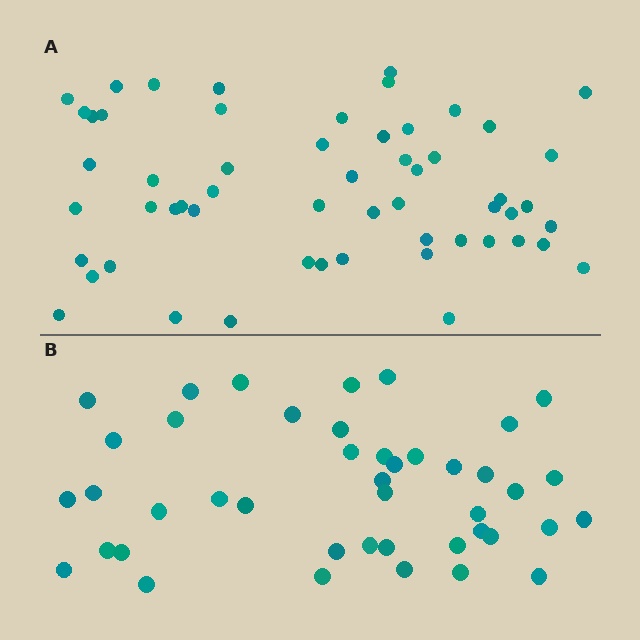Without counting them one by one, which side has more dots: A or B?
Region A (the top region) has more dots.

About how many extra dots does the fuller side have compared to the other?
Region A has approximately 15 more dots than region B.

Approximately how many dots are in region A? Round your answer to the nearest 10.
About 60 dots. (The exact count is 56, which rounds to 60.)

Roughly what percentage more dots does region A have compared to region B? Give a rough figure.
About 30% more.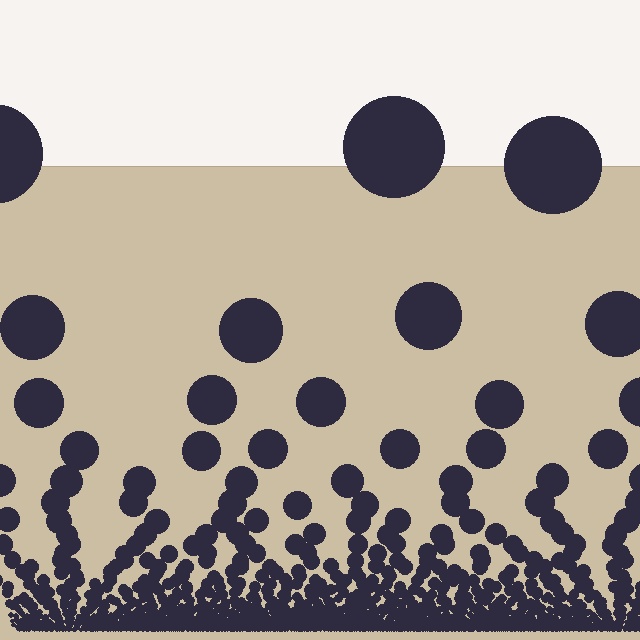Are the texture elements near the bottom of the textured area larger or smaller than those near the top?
Smaller. The gradient is inverted — elements near the bottom are smaller and denser.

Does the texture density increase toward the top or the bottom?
Density increases toward the bottom.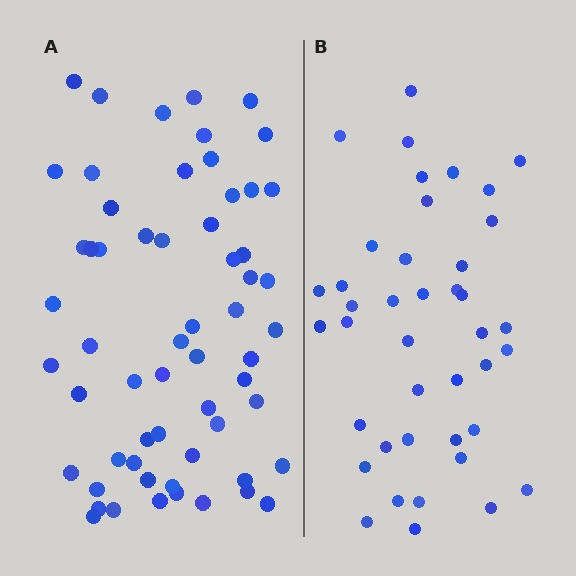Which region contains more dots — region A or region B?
Region A (the left region) has more dots.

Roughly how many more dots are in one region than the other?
Region A has approximately 20 more dots than region B.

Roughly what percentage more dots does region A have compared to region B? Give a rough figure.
About 45% more.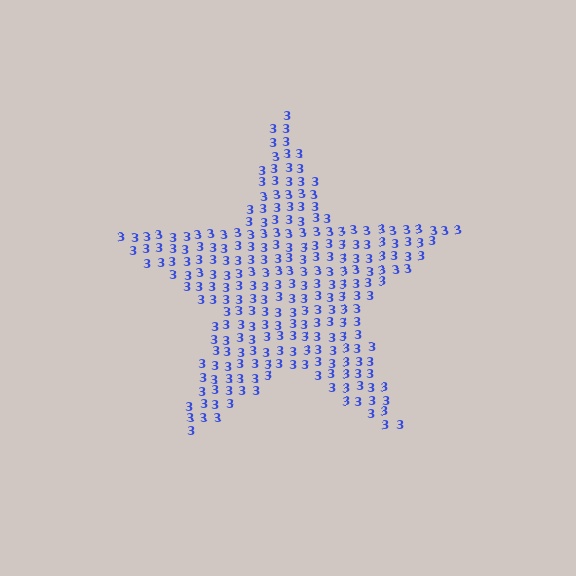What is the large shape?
The large shape is a star.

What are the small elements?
The small elements are digit 3's.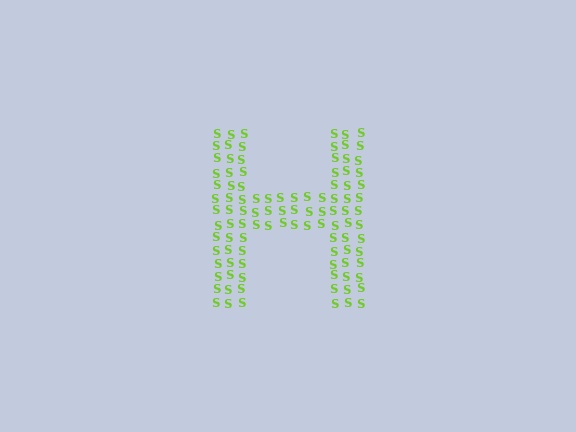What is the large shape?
The large shape is the letter H.